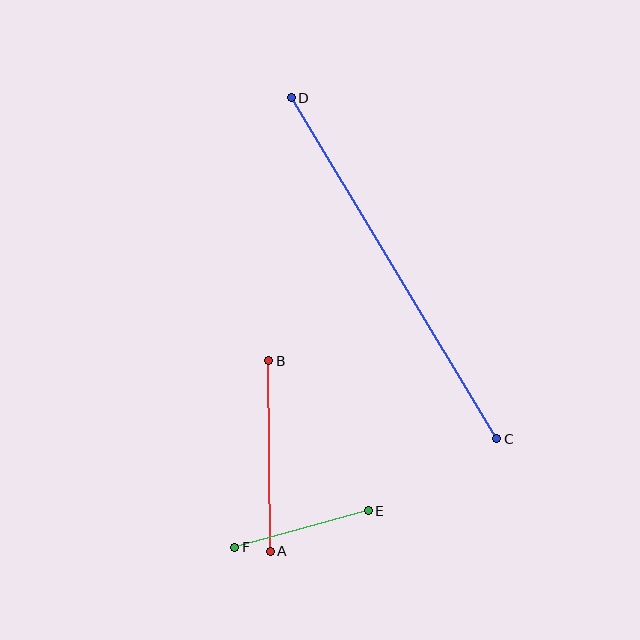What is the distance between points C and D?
The distance is approximately 398 pixels.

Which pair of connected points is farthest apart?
Points C and D are farthest apart.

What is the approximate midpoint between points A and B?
The midpoint is at approximately (270, 456) pixels.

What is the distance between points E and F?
The distance is approximately 138 pixels.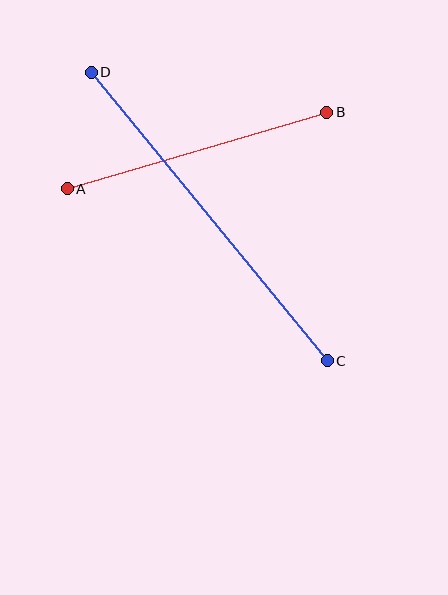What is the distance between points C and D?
The distance is approximately 373 pixels.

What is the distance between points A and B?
The distance is approximately 271 pixels.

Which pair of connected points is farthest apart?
Points C and D are farthest apart.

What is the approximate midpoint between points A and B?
The midpoint is at approximately (197, 150) pixels.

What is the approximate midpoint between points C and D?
The midpoint is at approximately (209, 217) pixels.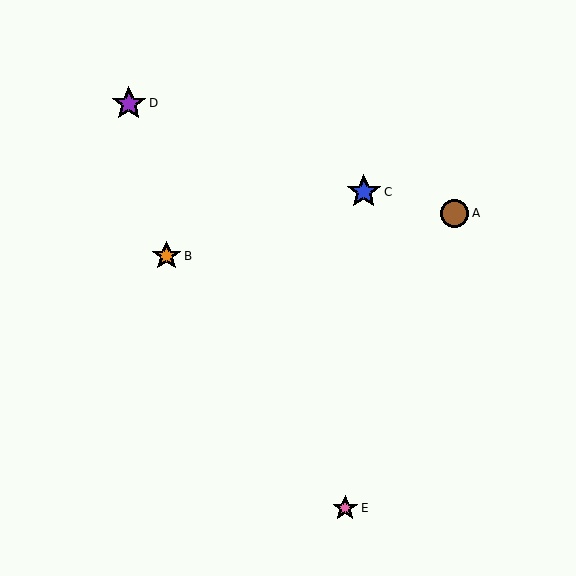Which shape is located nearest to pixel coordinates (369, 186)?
The blue star (labeled C) at (364, 192) is nearest to that location.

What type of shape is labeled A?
Shape A is a brown circle.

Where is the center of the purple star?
The center of the purple star is at (129, 103).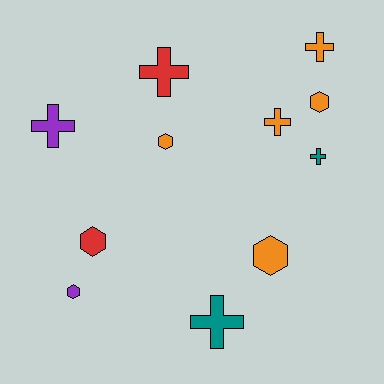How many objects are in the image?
There are 11 objects.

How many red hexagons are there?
There is 1 red hexagon.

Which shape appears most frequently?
Cross, with 6 objects.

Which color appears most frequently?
Orange, with 5 objects.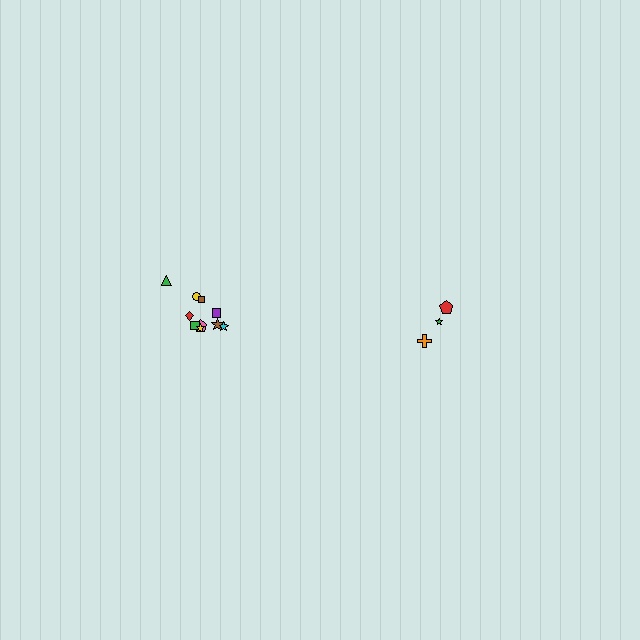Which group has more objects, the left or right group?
The left group.